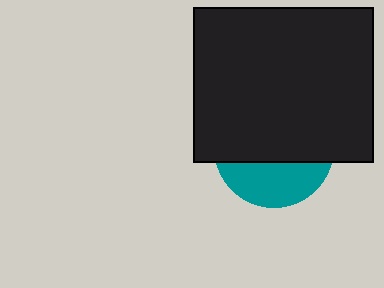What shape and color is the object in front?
The object in front is a black rectangle.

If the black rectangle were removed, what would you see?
You would see the complete teal circle.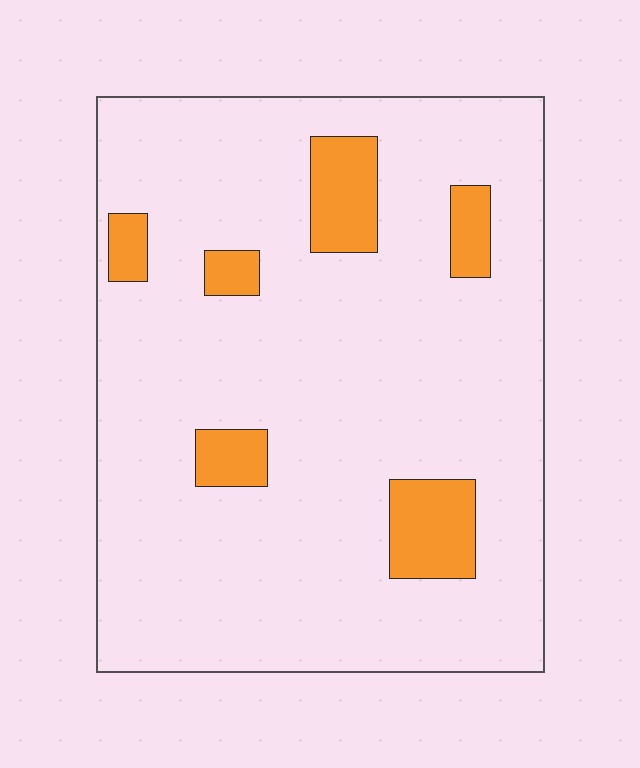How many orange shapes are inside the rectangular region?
6.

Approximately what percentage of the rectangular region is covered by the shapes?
Approximately 10%.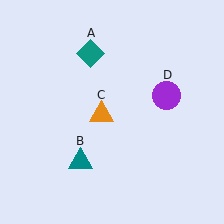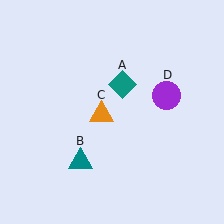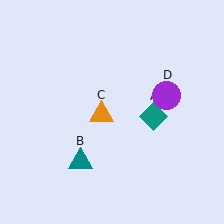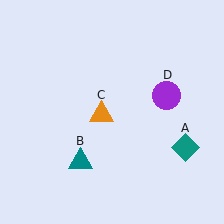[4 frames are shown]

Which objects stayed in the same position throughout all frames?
Teal triangle (object B) and orange triangle (object C) and purple circle (object D) remained stationary.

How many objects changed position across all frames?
1 object changed position: teal diamond (object A).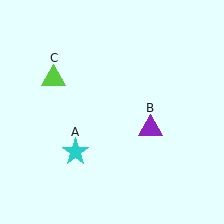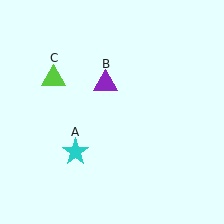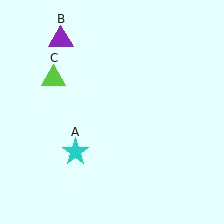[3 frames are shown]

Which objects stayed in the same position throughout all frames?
Cyan star (object A) and lime triangle (object C) remained stationary.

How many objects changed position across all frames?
1 object changed position: purple triangle (object B).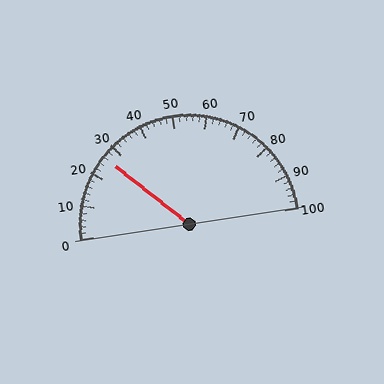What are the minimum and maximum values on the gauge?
The gauge ranges from 0 to 100.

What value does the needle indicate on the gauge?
The needle indicates approximately 26.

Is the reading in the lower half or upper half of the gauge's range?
The reading is in the lower half of the range (0 to 100).